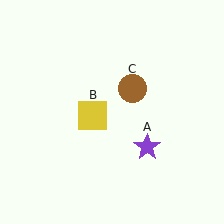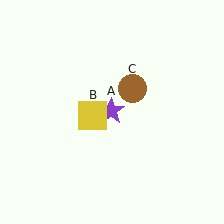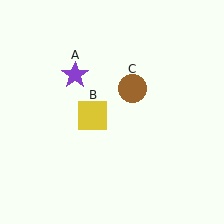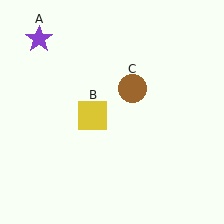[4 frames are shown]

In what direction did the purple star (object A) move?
The purple star (object A) moved up and to the left.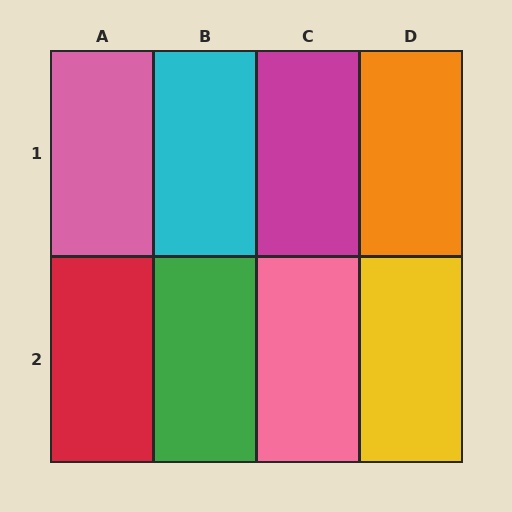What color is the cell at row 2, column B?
Green.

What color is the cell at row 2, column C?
Pink.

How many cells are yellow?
1 cell is yellow.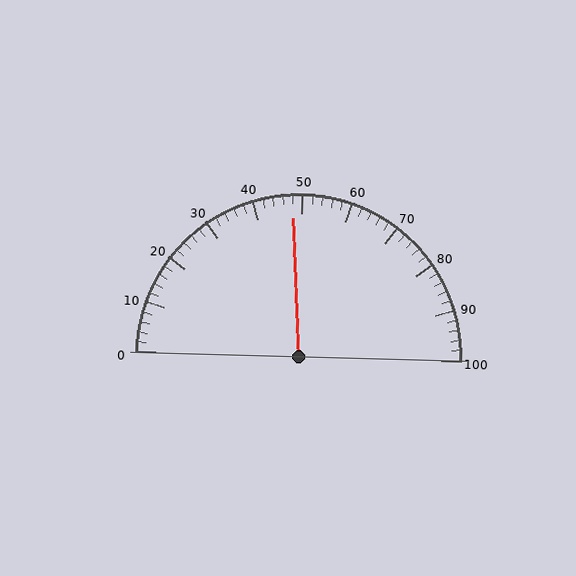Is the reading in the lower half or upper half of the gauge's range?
The reading is in the lower half of the range (0 to 100).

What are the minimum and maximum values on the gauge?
The gauge ranges from 0 to 100.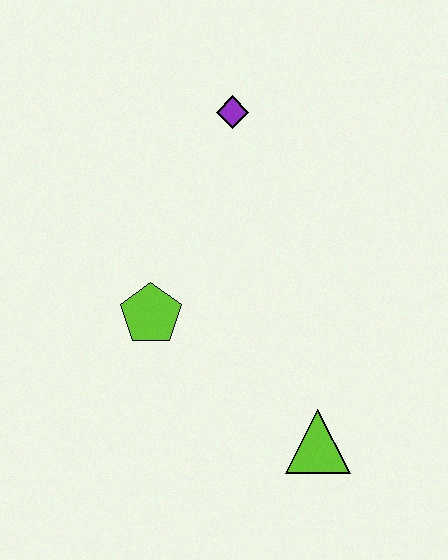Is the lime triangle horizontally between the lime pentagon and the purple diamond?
No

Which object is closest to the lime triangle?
The lime pentagon is closest to the lime triangle.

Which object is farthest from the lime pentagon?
The purple diamond is farthest from the lime pentagon.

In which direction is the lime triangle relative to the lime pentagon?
The lime triangle is to the right of the lime pentagon.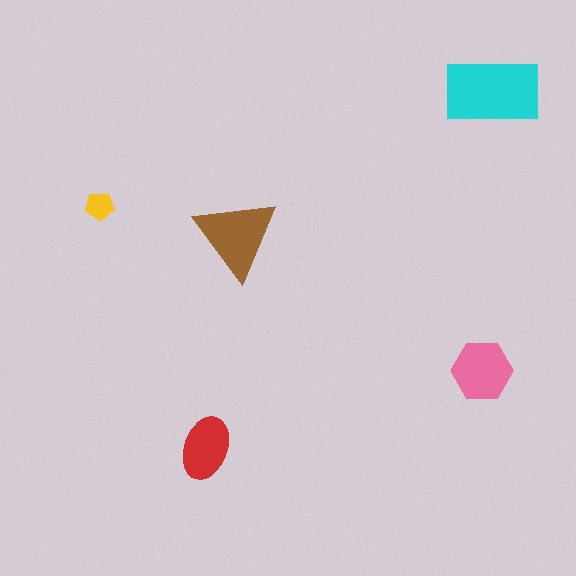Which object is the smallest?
The yellow pentagon.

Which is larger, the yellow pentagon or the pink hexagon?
The pink hexagon.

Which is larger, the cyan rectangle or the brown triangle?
The cyan rectangle.